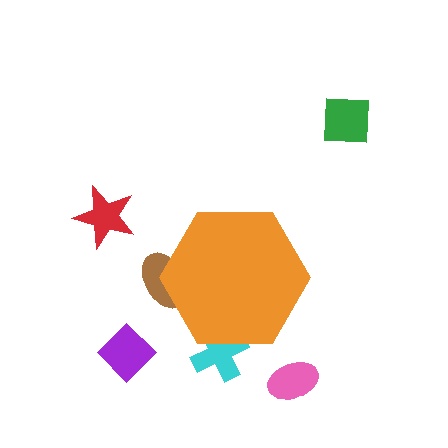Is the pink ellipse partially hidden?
No, the pink ellipse is fully visible.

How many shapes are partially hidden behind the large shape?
2 shapes are partially hidden.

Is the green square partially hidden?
No, the green square is fully visible.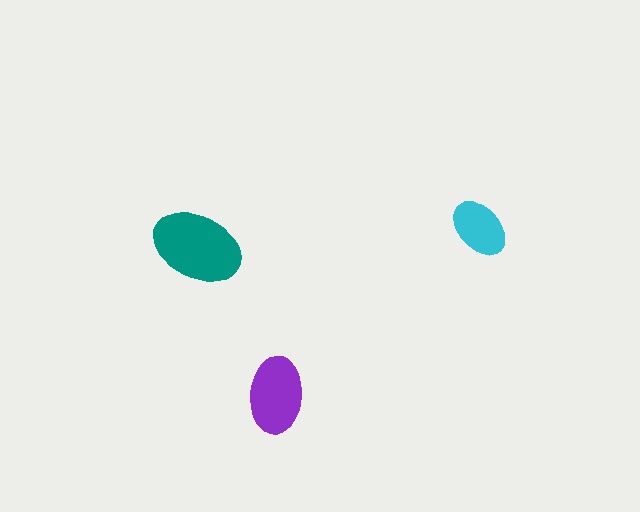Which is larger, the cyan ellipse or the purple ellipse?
The purple one.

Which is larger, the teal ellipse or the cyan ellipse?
The teal one.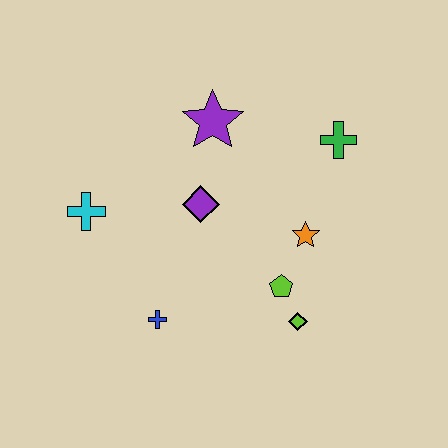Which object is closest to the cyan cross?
The purple diamond is closest to the cyan cross.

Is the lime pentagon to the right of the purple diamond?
Yes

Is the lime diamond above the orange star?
No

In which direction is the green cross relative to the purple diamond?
The green cross is to the right of the purple diamond.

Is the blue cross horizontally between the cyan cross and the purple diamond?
Yes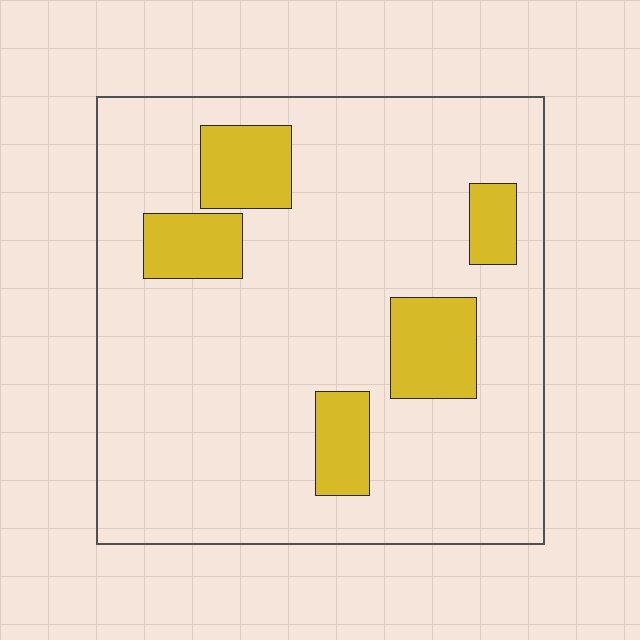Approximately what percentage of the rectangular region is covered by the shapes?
Approximately 15%.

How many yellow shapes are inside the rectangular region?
5.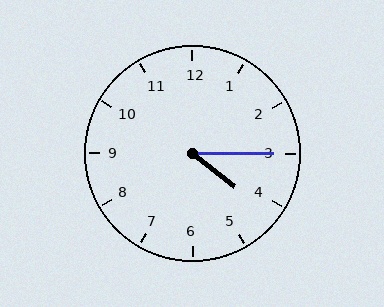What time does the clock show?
4:15.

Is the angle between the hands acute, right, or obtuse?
It is acute.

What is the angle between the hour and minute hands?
Approximately 38 degrees.